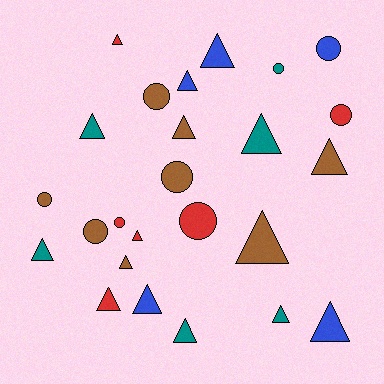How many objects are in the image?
There are 25 objects.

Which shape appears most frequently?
Triangle, with 16 objects.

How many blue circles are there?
There is 1 blue circle.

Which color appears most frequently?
Brown, with 8 objects.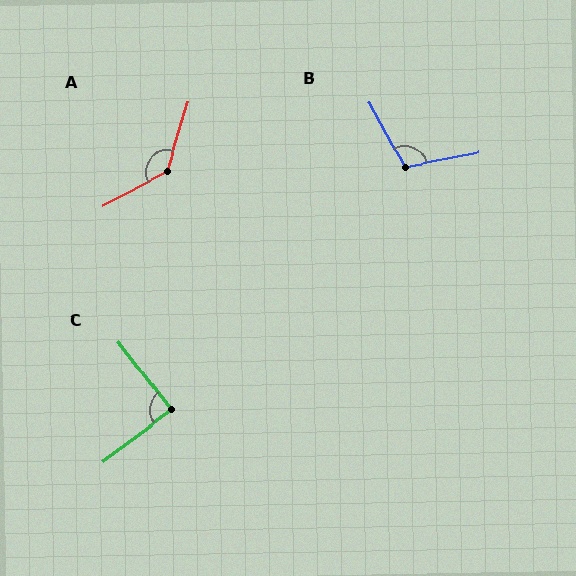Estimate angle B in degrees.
Approximately 108 degrees.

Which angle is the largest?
A, at approximately 135 degrees.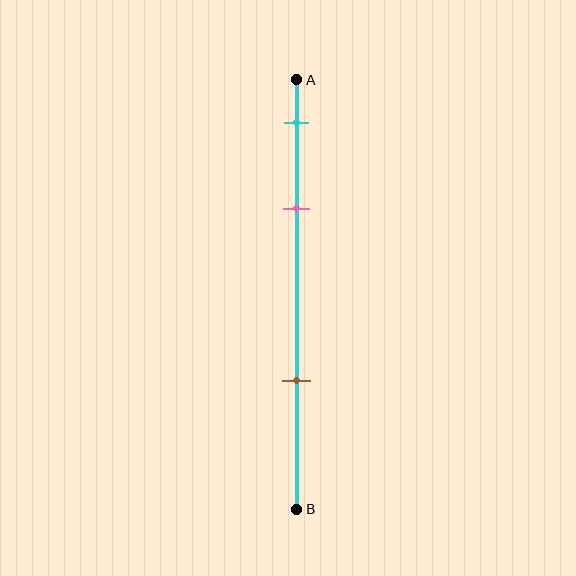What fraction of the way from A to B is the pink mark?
The pink mark is approximately 30% (0.3) of the way from A to B.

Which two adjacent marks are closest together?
The cyan and pink marks are the closest adjacent pair.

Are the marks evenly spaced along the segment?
No, the marks are not evenly spaced.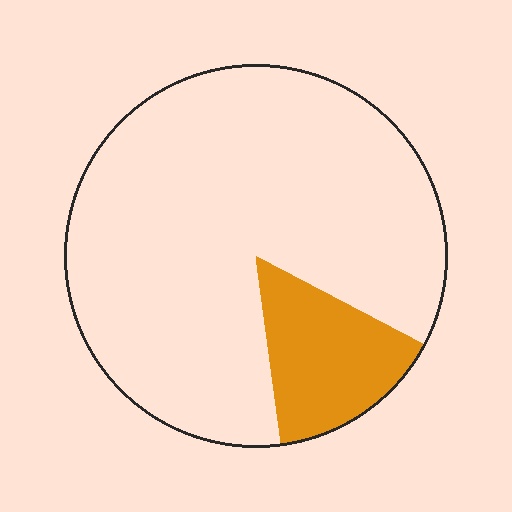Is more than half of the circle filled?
No.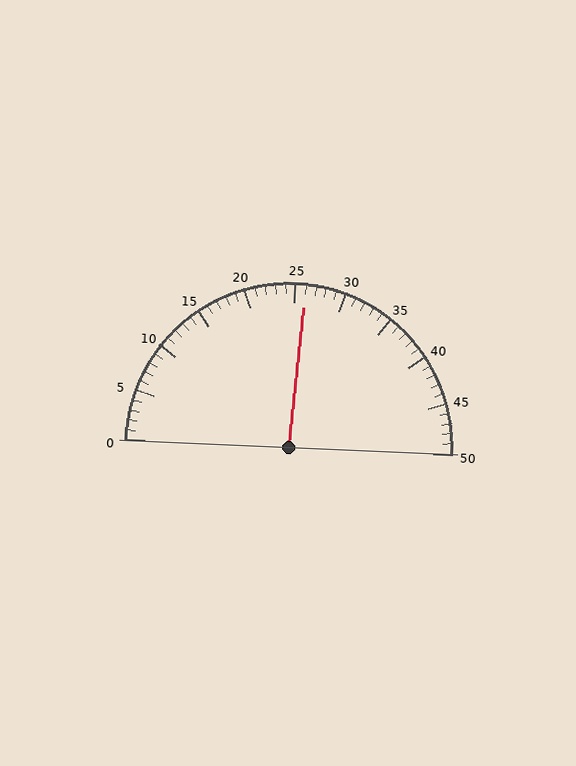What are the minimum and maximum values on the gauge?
The gauge ranges from 0 to 50.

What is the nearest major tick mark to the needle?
The nearest major tick mark is 25.